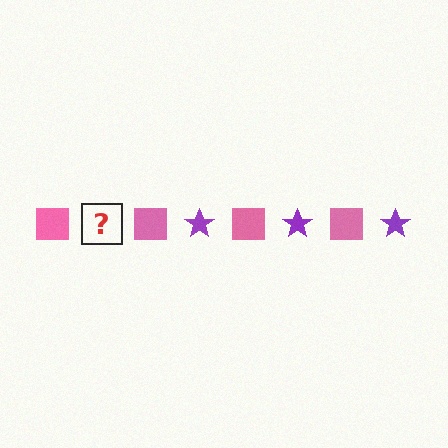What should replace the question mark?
The question mark should be replaced with a purple star.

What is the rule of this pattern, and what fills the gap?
The rule is that the pattern alternates between pink square and purple star. The gap should be filled with a purple star.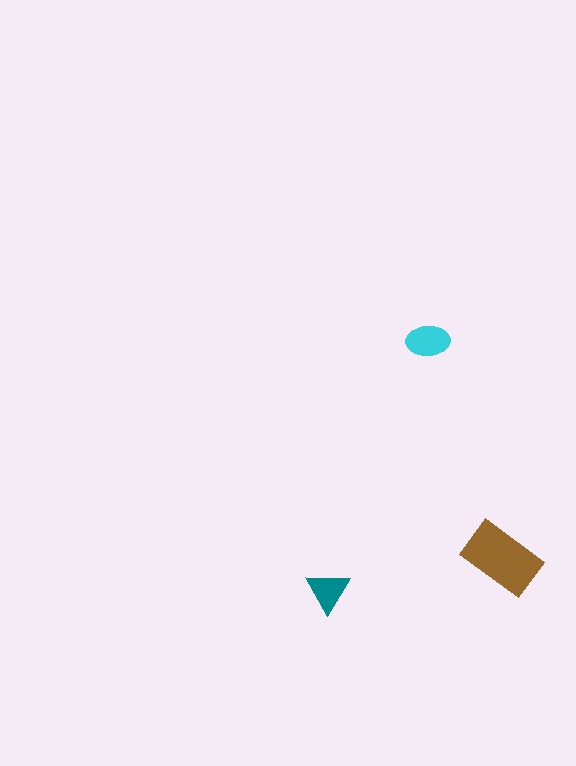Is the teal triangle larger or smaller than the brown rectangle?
Smaller.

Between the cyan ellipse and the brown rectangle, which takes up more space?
The brown rectangle.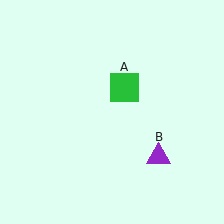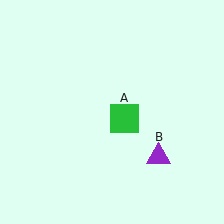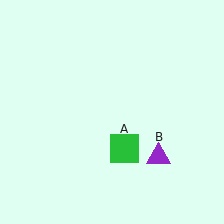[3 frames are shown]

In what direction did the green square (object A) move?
The green square (object A) moved down.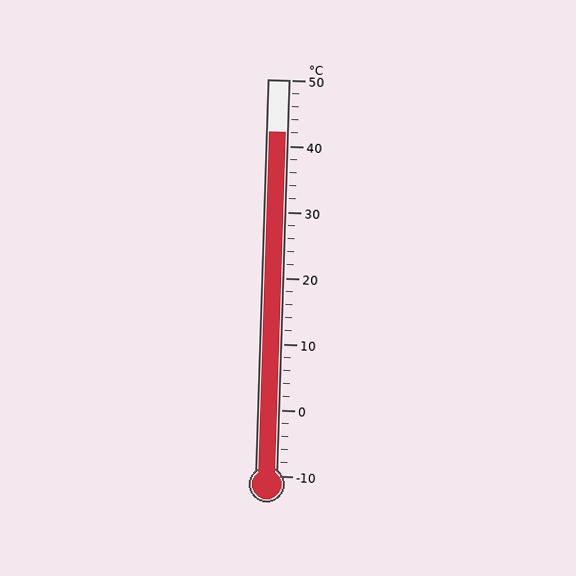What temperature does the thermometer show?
The thermometer shows approximately 42°C.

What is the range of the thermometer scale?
The thermometer scale ranges from -10°C to 50°C.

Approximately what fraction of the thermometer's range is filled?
The thermometer is filled to approximately 85% of its range.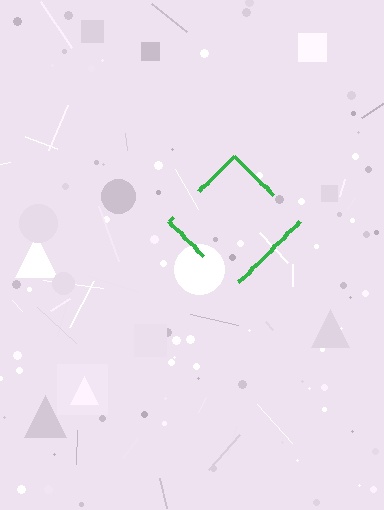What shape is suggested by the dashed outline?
The dashed outline suggests a diamond.